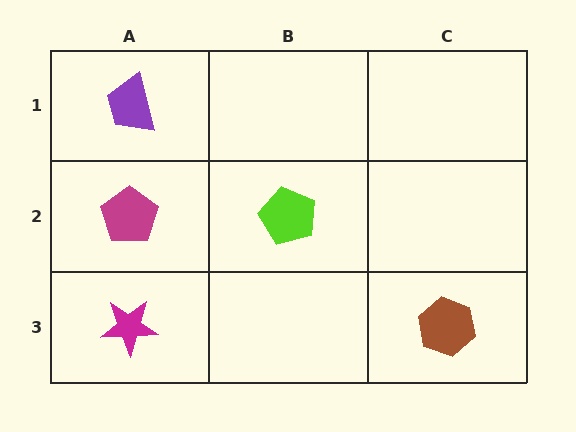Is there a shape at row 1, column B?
No, that cell is empty.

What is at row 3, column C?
A brown hexagon.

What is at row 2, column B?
A lime pentagon.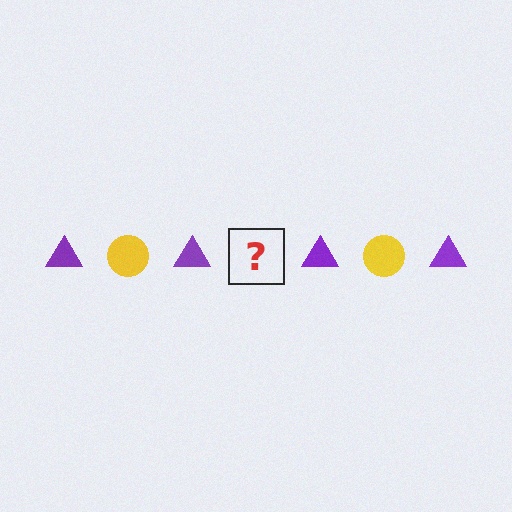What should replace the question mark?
The question mark should be replaced with a yellow circle.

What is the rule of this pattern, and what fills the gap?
The rule is that the pattern alternates between purple triangle and yellow circle. The gap should be filled with a yellow circle.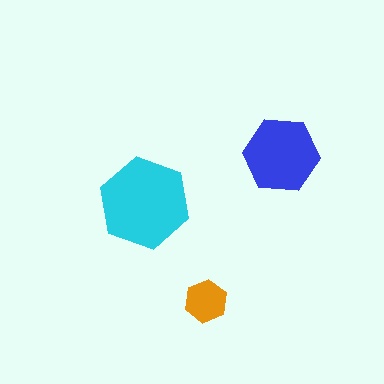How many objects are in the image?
There are 3 objects in the image.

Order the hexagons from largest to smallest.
the cyan one, the blue one, the orange one.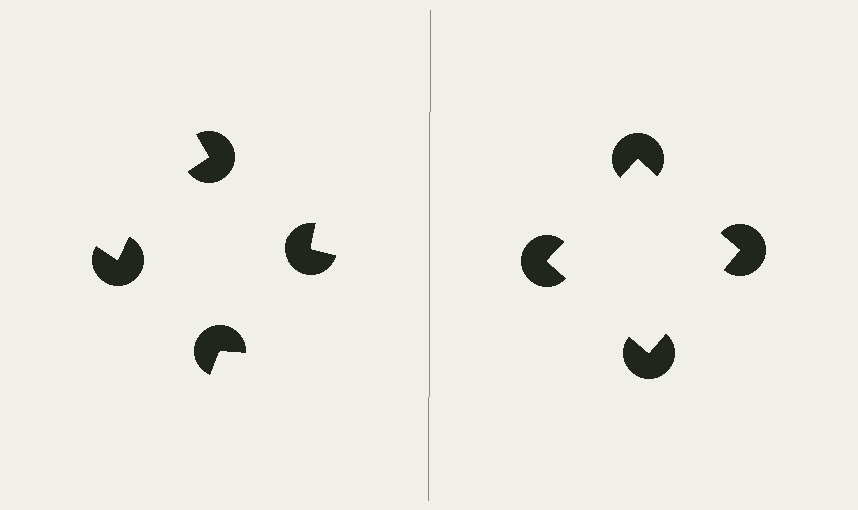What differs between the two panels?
The pac-man discs are positioned identically on both sides; only the wedge orientations differ. On the right they align to a square; on the left they are misaligned.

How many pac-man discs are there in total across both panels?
8 — 4 on each side.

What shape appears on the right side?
An illusory square.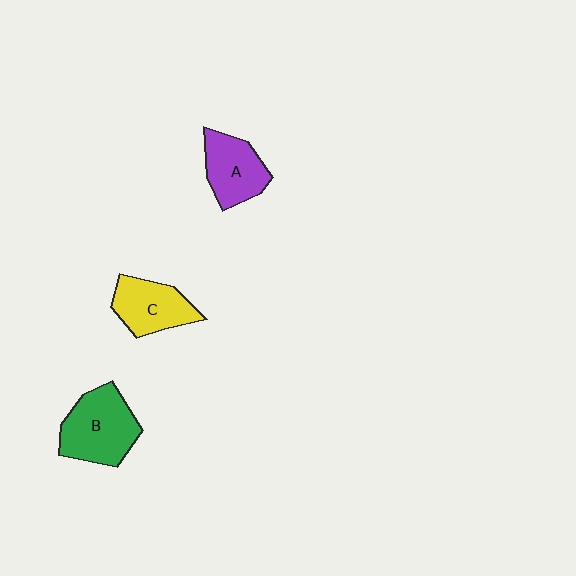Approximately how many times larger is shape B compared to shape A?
Approximately 1.3 times.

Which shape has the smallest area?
Shape A (purple).